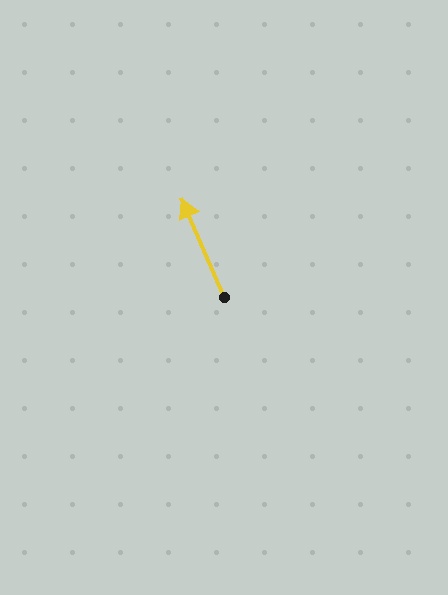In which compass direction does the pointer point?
Northwest.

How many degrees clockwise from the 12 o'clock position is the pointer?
Approximately 337 degrees.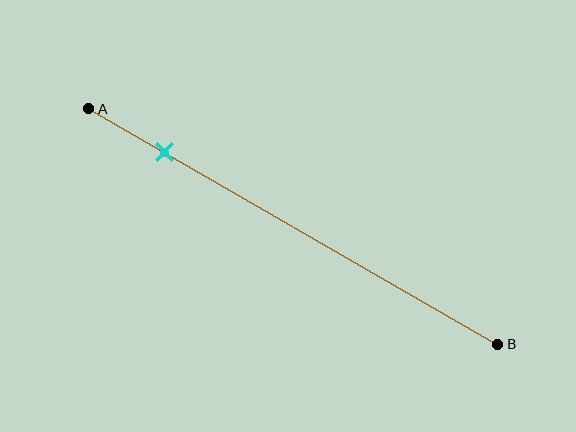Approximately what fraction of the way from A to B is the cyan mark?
The cyan mark is approximately 20% of the way from A to B.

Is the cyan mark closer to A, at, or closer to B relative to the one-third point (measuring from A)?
The cyan mark is closer to point A than the one-third point of segment AB.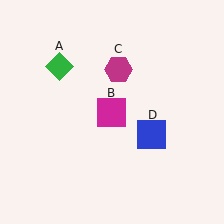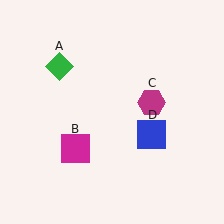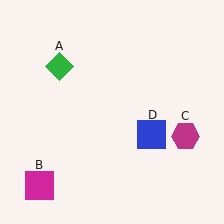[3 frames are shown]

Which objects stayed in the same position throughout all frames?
Green diamond (object A) and blue square (object D) remained stationary.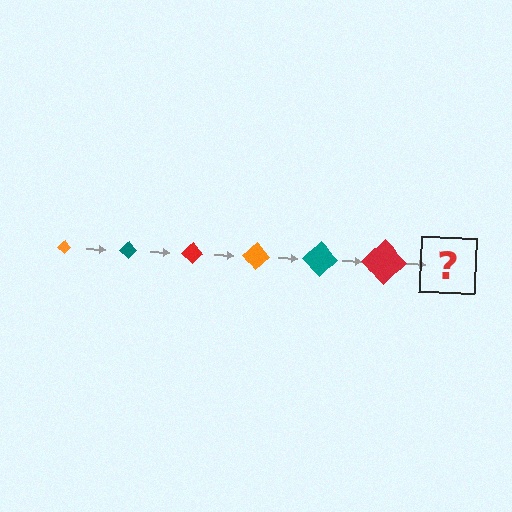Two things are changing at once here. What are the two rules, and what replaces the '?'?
The two rules are that the diamond grows larger each step and the color cycles through orange, teal, and red. The '?' should be an orange diamond, larger than the previous one.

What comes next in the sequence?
The next element should be an orange diamond, larger than the previous one.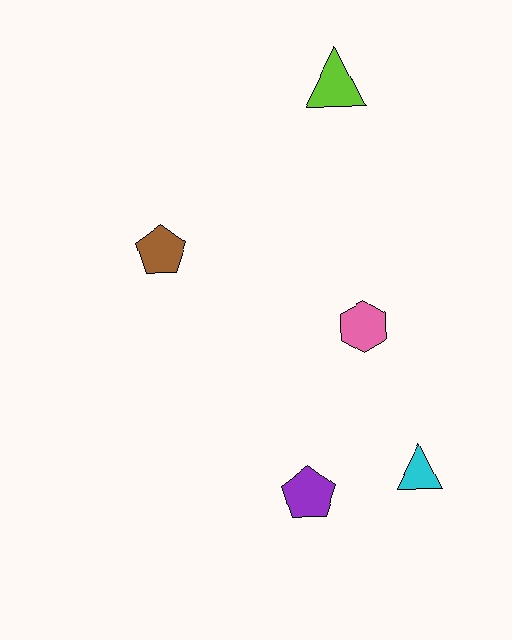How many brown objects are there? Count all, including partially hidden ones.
There is 1 brown object.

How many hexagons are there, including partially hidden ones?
There is 1 hexagon.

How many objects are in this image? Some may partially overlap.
There are 5 objects.